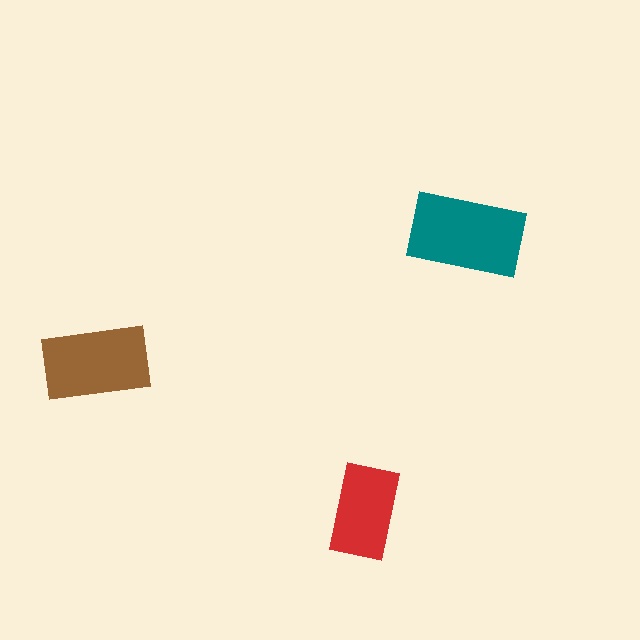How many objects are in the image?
There are 3 objects in the image.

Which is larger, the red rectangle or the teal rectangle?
The teal one.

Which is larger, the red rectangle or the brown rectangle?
The brown one.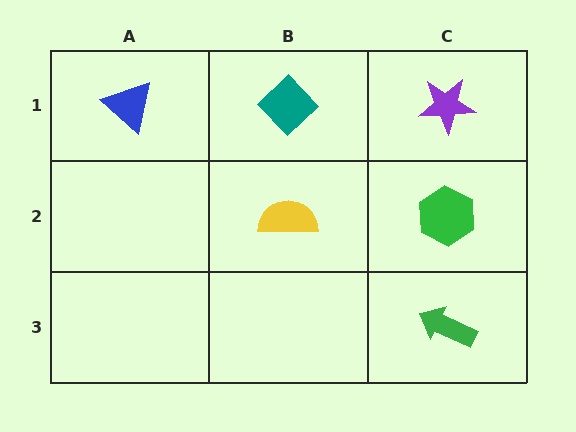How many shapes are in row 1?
3 shapes.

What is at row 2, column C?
A green hexagon.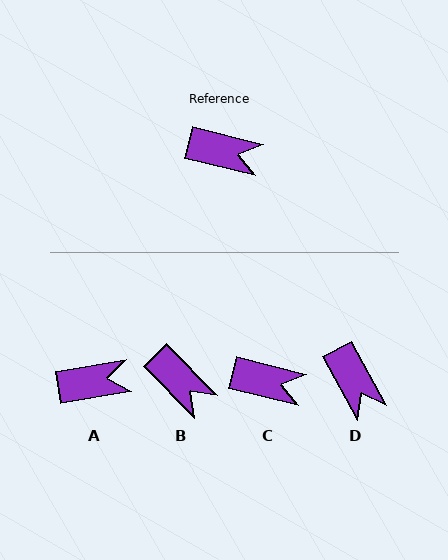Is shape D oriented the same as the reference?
No, it is off by about 48 degrees.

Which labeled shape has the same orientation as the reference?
C.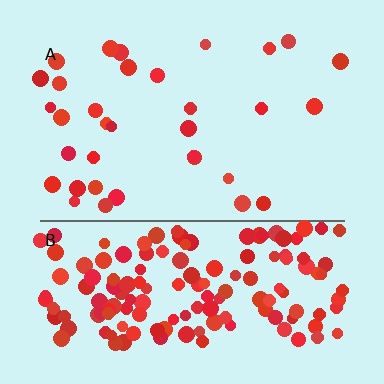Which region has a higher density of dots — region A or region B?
B (the bottom).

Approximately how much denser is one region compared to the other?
Approximately 5.0× — region B over region A.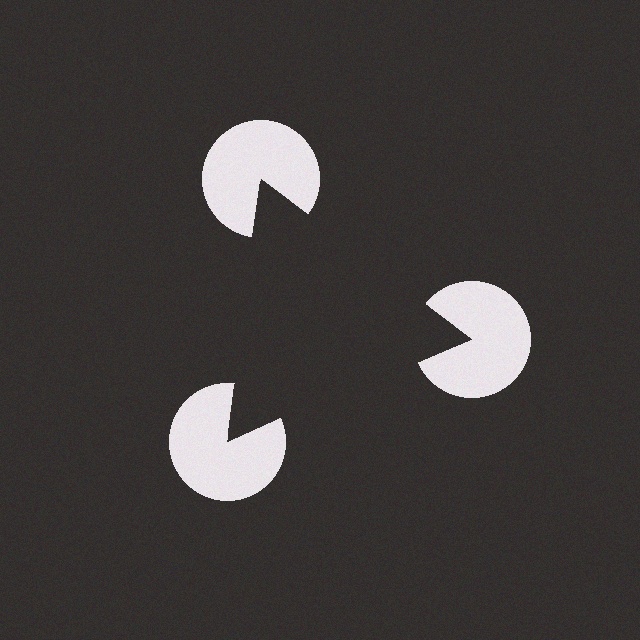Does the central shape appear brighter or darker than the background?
It typically appears slightly darker than the background, even though no actual brightness change is drawn.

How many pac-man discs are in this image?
There are 3 — one at each vertex of the illusory triangle.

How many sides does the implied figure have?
3 sides.